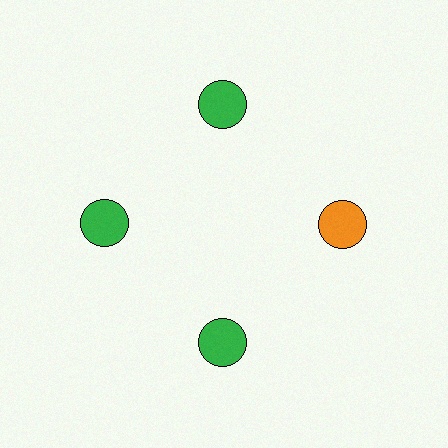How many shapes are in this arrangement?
There are 4 shapes arranged in a ring pattern.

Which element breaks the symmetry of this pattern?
The orange circle at roughly the 3 o'clock position breaks the symmetry. All other shapes are green circles.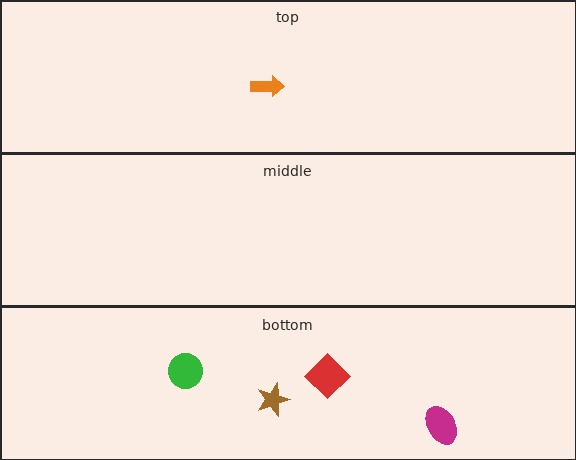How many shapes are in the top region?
1.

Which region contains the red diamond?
The bottom region.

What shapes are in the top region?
The orange arrow.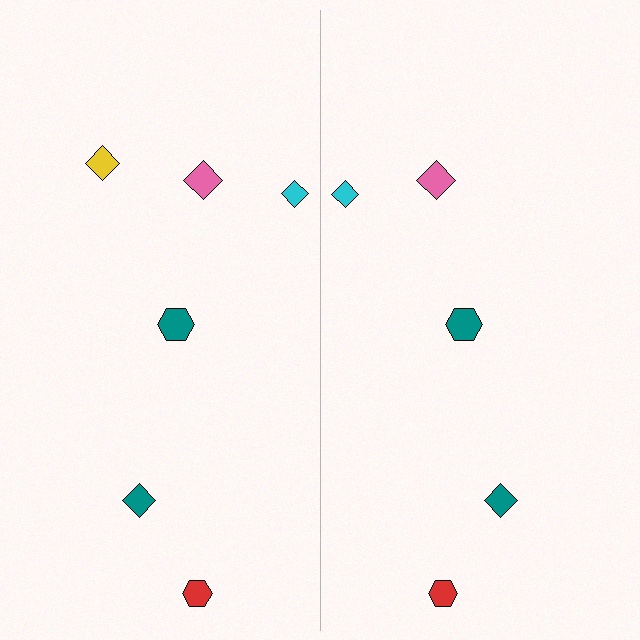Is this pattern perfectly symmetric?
No, the pattern is not perfectly symmetric. A yellow diamond is missing from the right side.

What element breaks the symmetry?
A yellow diamond is missing from the right side.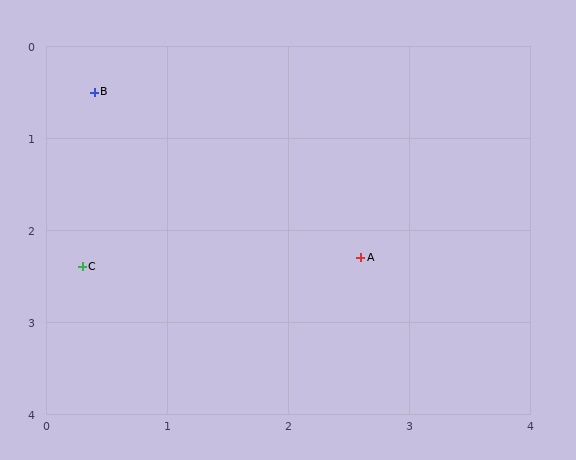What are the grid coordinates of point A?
Point A is at approximately (2.6, 2.3).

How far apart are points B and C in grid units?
Points B and C are about 1.9 grid units apart.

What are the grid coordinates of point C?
Point C is at approximately (0.3, 2.4).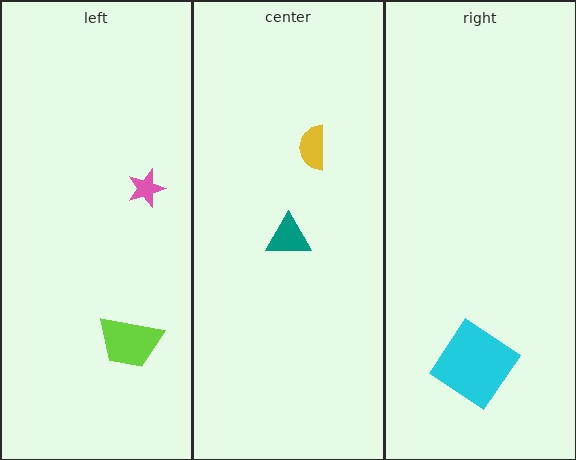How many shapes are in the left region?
2.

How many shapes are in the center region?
2.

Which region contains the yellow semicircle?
The center region.